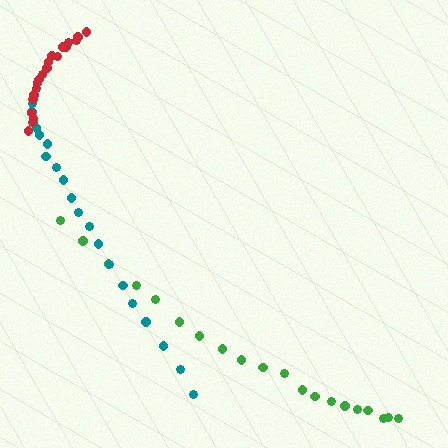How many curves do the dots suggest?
There are 3 distinct paths.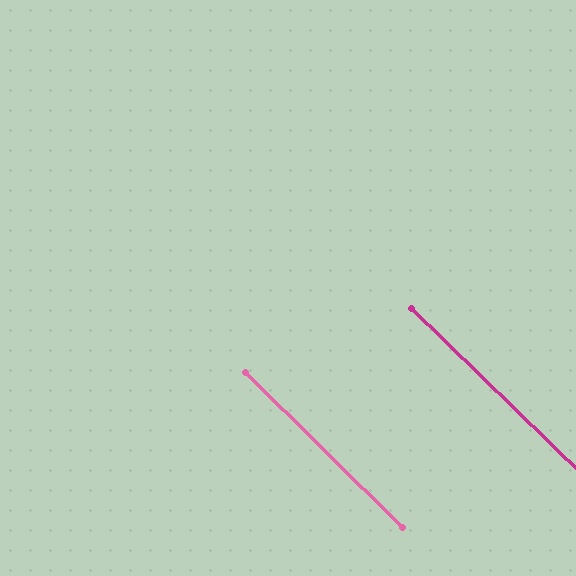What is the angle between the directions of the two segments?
Approximately 1 degree.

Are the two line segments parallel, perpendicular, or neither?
Parallel — their directions differ by only 0.6°.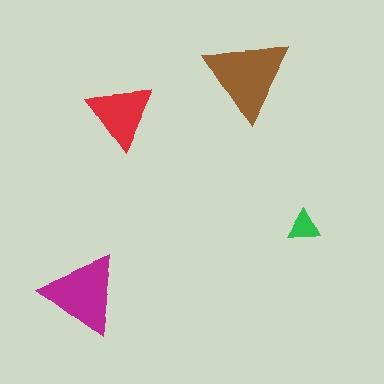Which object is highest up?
The brown triangle is topmost.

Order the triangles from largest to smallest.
the brown one, the magenta one, the red one, the green one.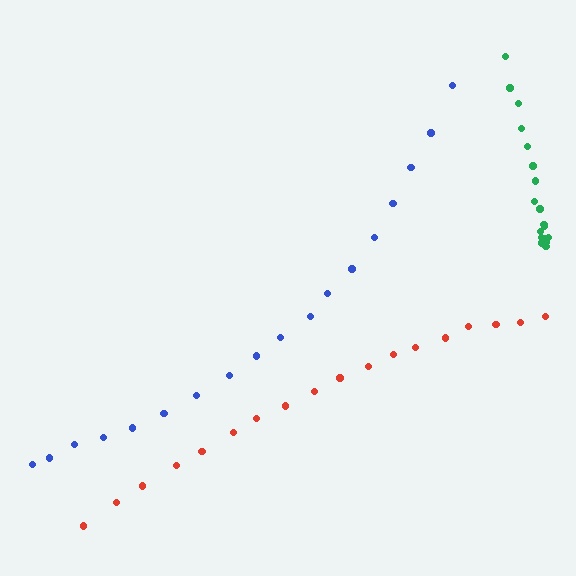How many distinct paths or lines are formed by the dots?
There are 3 distinct paths.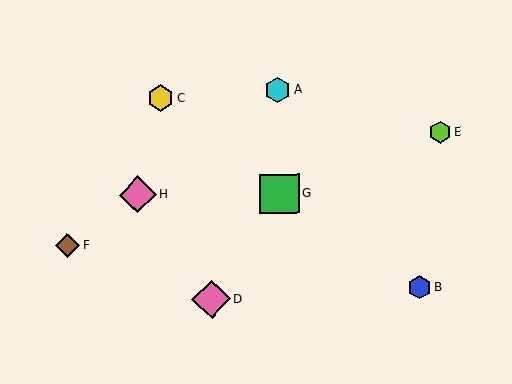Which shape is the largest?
The green square (labeled G) is the largest.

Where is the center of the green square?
The center of the green square is at (280, 194).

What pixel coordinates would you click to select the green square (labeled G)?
Click at (280, 194) to select the green square G.